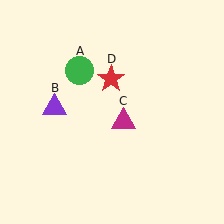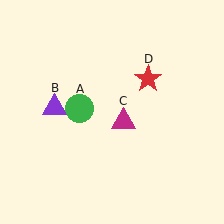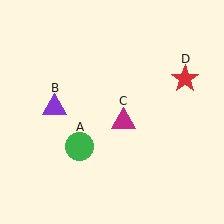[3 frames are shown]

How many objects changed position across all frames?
2 objects changed position: green circle (object A), red star (object D).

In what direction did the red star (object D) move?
The red star (object D) moved right.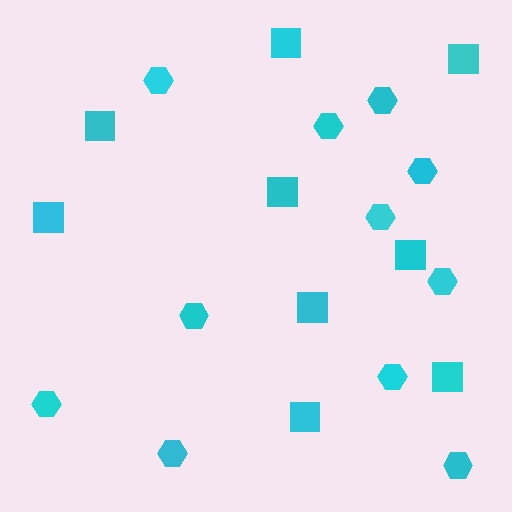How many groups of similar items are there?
There are 2 groups: one group of squares (9) and one group of hexagons (11).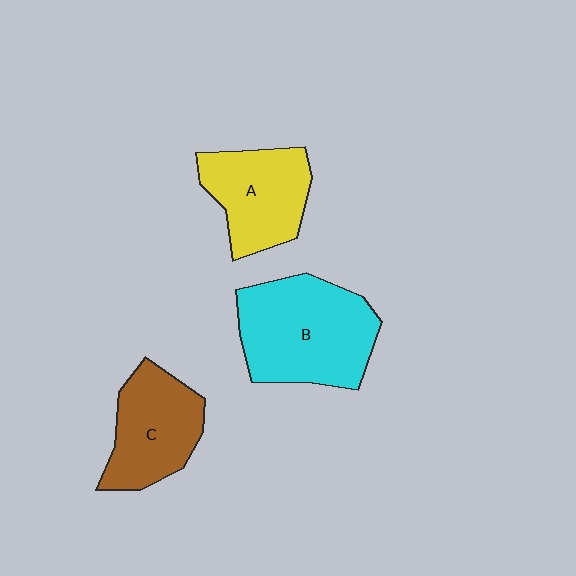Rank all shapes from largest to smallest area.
From largest to smallest: B (cyan), A (yellow), C (brown).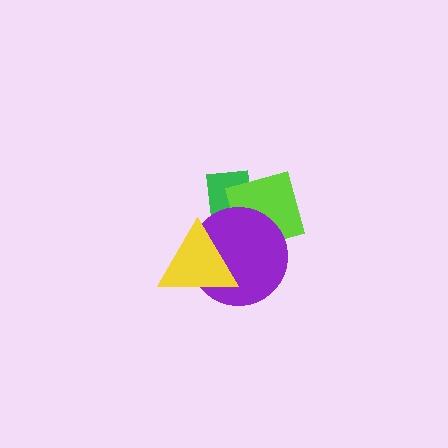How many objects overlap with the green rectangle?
3 objects overlap with the green rectangle.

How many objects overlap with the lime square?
2 objects overlap with the lime square.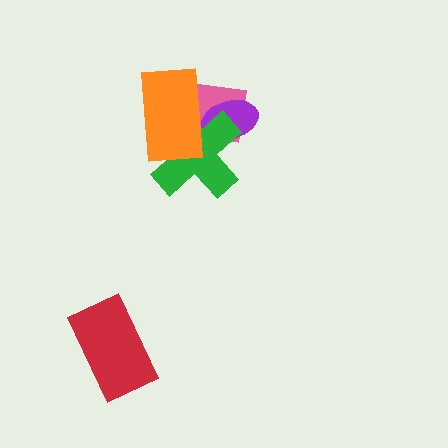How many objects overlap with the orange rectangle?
3 objects overlap with the orange rectangle.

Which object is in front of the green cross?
The orange rectangle is in front of the green cross.